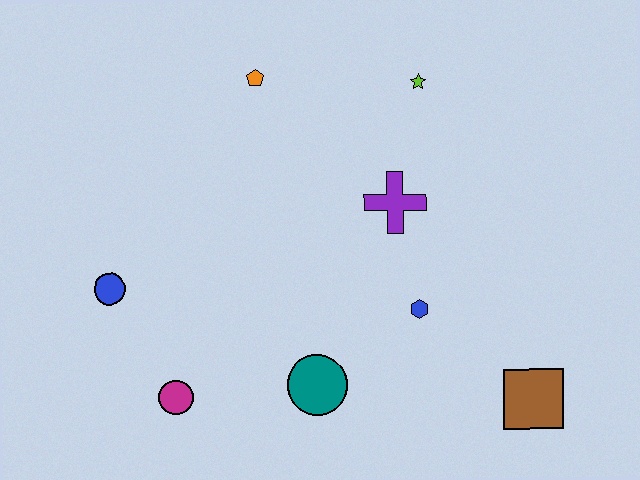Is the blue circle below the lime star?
Yes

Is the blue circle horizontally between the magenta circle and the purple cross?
No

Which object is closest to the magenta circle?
The blue circle is closest to the magenta circle.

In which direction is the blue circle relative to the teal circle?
The blue circle is to the left of the teal circle.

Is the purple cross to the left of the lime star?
Yes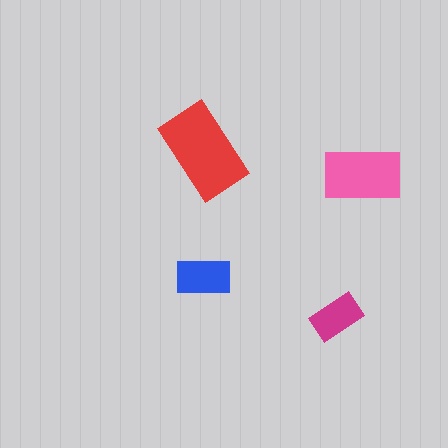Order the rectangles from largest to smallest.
the red one, the pink one, the blue one, the magenta one.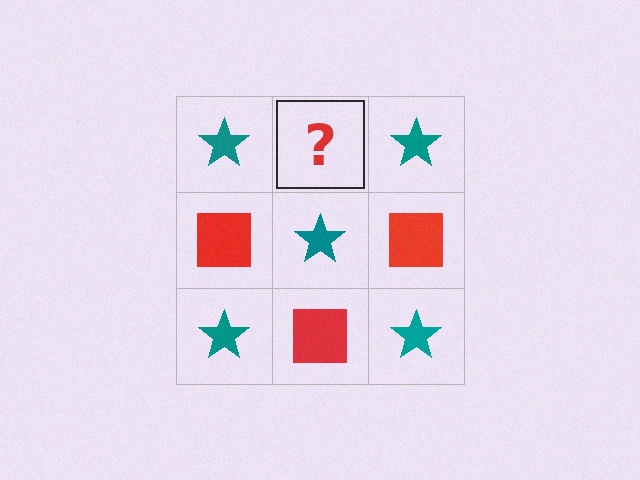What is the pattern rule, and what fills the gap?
The rule is that it alternates teal star and red square in a checkerboard pattern. The gap should be filled with a red square.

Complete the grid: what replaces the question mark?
The question mark should be replaced with a red square.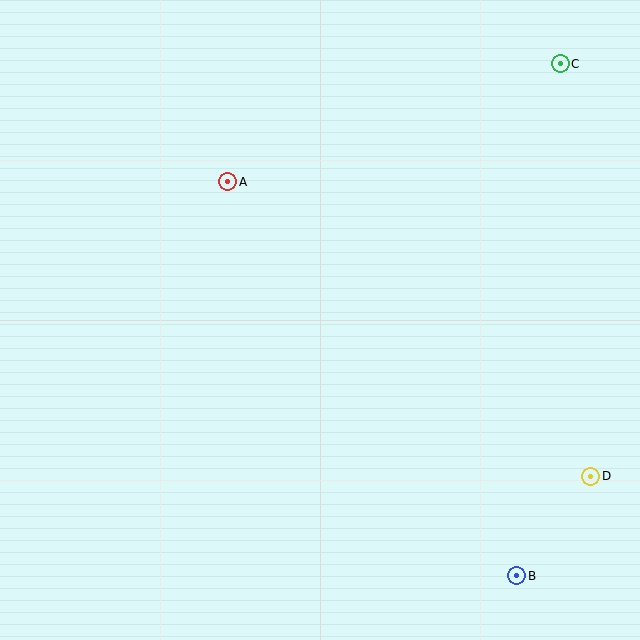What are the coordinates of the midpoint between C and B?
The midpoint between C and B is at (539, 320).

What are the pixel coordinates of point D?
Point D is at (591, 476).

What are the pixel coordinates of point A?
Point A is at (228, 182).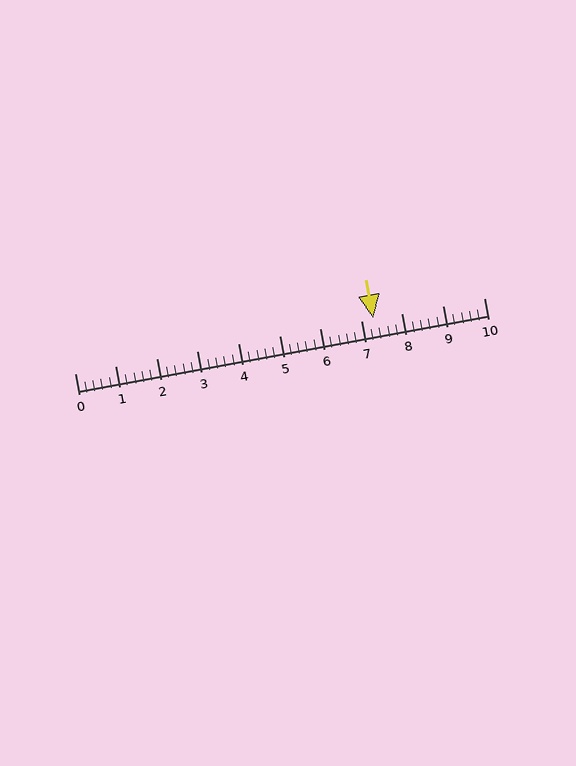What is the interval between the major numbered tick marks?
The major tick marks are spaced 1 units apart.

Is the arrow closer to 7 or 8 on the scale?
The arrow is closer to 7.